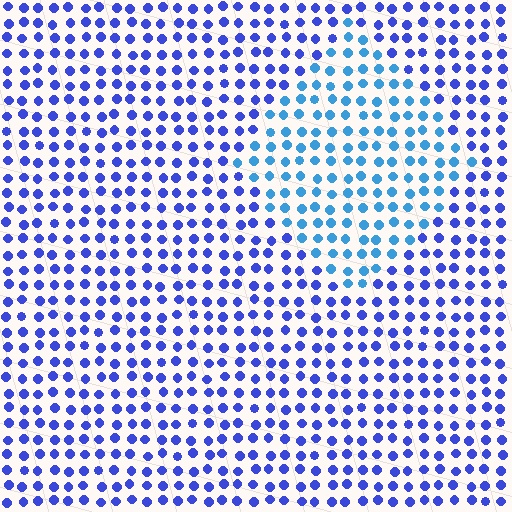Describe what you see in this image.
The image is filled with small blue elements in a uniform arrangement. A diamond-shaped region is visible where the elements are tinted to a slightly different hue, forming a subtle color boundary.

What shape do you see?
I see a diamond.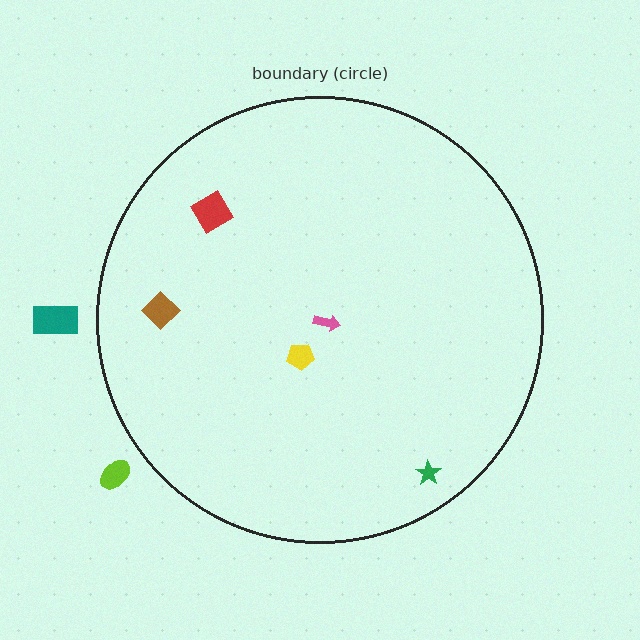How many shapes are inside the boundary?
5 inside, 2 outside.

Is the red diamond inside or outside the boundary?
Inside.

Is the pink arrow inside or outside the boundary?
Inside.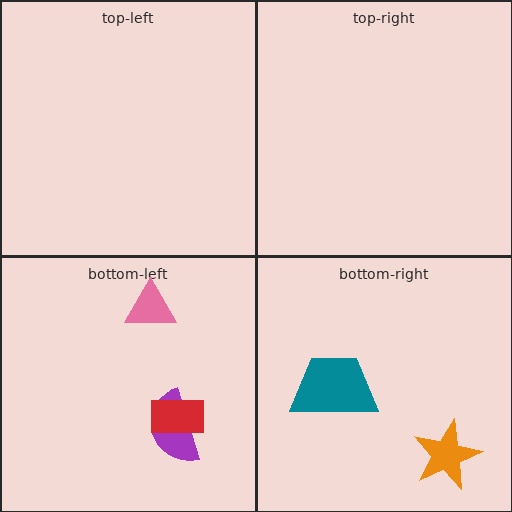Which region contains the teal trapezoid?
The bottom-right region.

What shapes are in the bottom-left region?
The purple semicircle, the red rectangle, the pink triangle.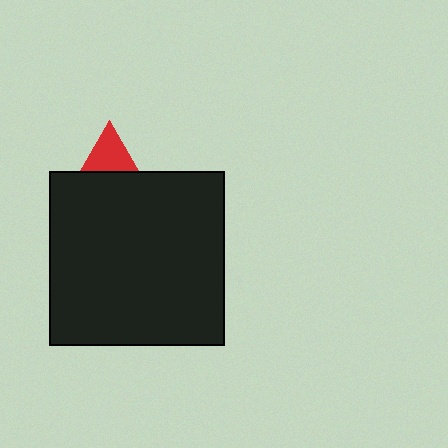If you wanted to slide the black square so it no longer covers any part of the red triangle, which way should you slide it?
Slide it down — that is the most direct way to separate the two shapes.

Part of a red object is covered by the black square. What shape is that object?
It is a triangle.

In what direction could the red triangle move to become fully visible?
The red triangle could move up. That would shift it out from behind the black square entirely.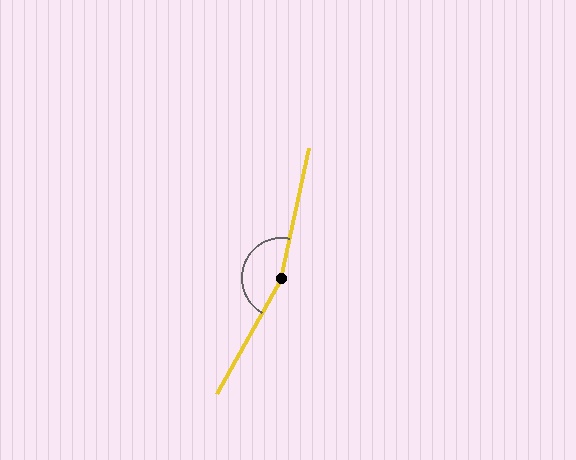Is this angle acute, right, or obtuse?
It is obtuse.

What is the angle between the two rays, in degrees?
Approximately 163 degrees.